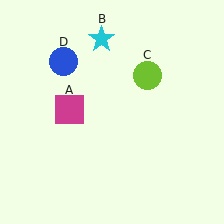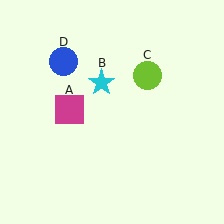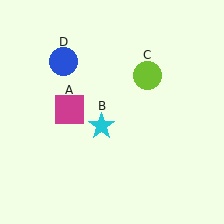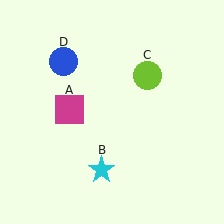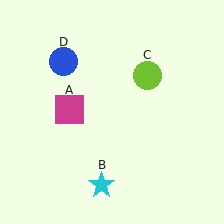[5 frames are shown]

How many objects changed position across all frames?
1 object changed position: cyan star (object B).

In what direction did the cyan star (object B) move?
The cyan star (object B) moved down.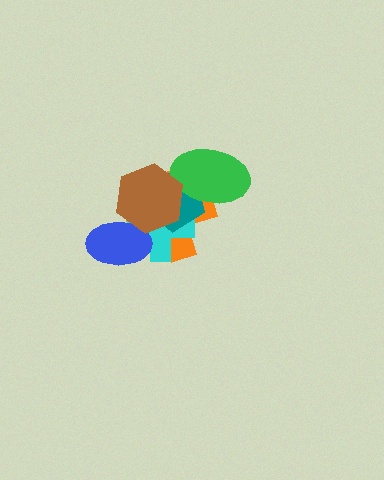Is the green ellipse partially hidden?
Yes, it is partially covered by another shape.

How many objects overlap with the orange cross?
5 objects overlap with the orange cross.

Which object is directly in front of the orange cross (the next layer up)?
The cyan cross is directly in front of the orange cross.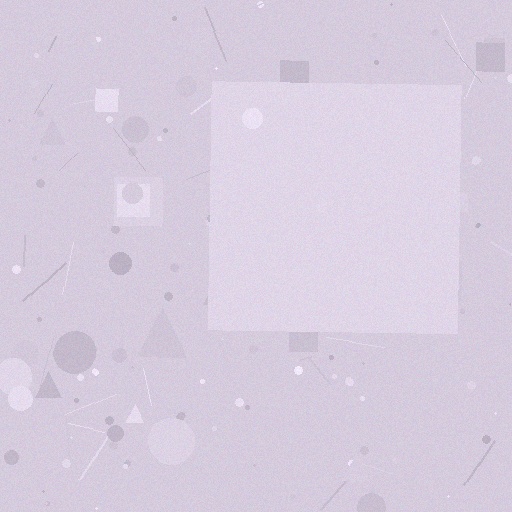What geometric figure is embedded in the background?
A square is embedded in the background.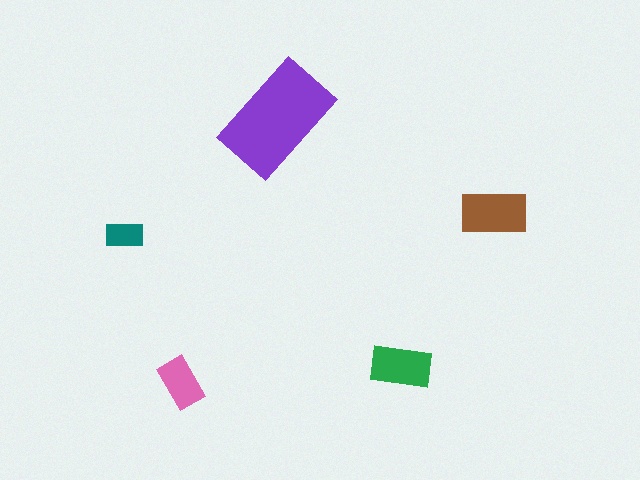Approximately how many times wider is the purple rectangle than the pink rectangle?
About 2.5 times wider.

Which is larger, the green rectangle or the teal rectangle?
The green one.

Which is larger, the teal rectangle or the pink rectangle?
The pink one.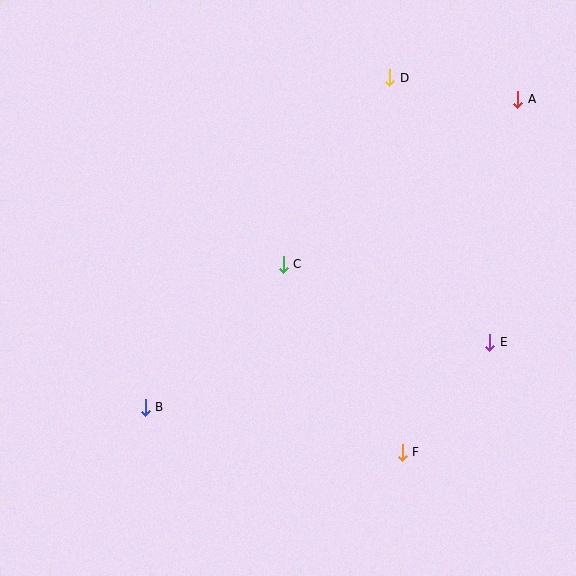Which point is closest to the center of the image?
Point C at (283, 264) is closest to the center.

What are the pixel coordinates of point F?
Point F is at (402, 452).